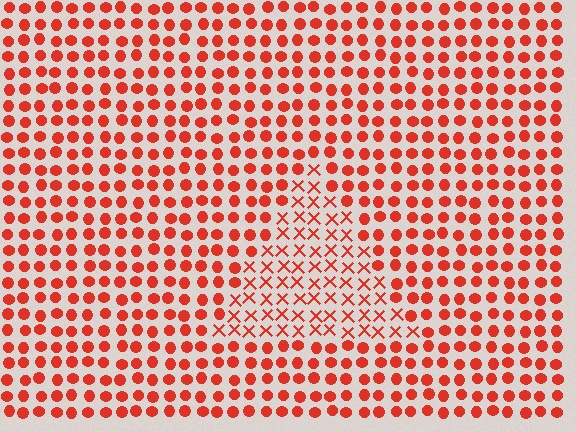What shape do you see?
I see a triangle.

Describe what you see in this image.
The image is filled with small red elements arranged in a uniform grid. A triangle-shaped region contains X marks, while the surrounding area contains circles. The boundary is defined purely by the change in element shape.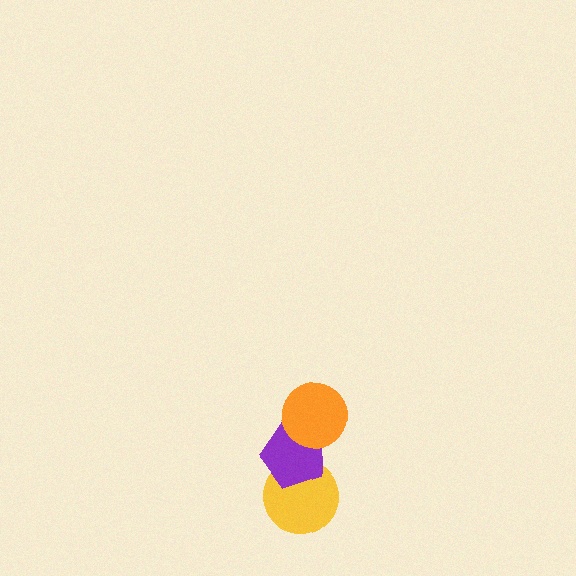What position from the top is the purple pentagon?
The purple pentagon is 2nd from the top.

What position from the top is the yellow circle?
The yellow circle is 3rd from the top.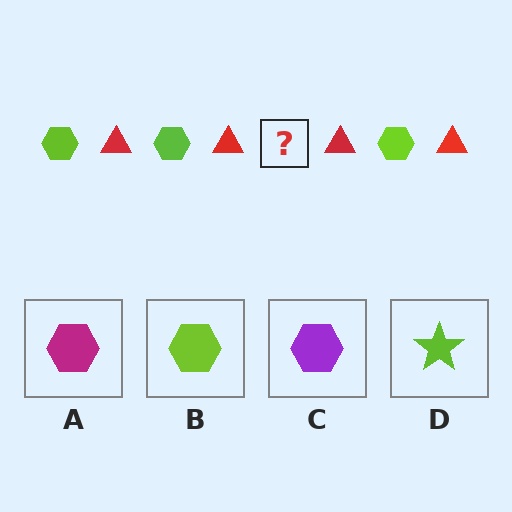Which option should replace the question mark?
Option B.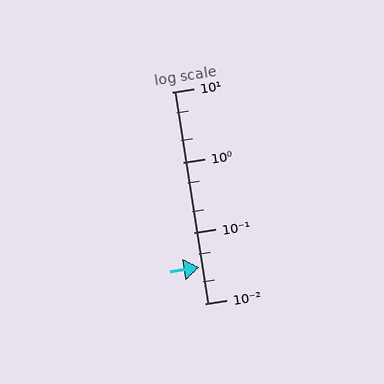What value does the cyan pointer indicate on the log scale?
The pointer indicates approximately 0.033.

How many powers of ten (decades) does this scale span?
The scale spans 3 decades, from 0.01 to 10.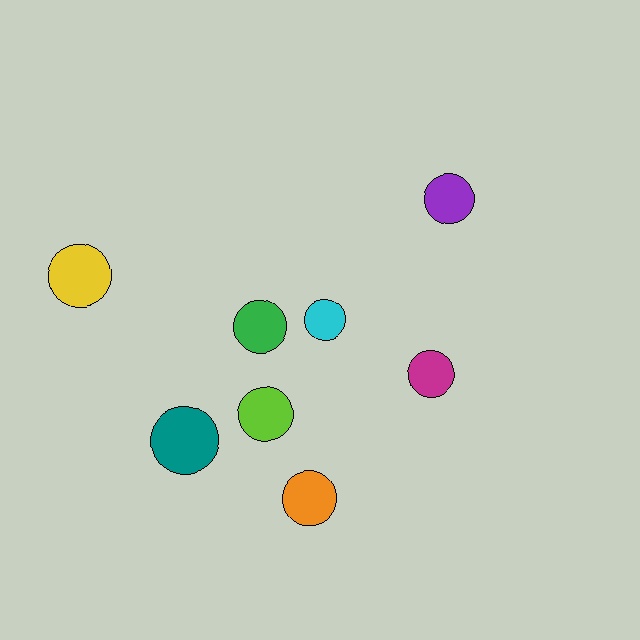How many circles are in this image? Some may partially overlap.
There are 8 circles.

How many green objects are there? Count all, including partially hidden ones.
There is 1 green object.